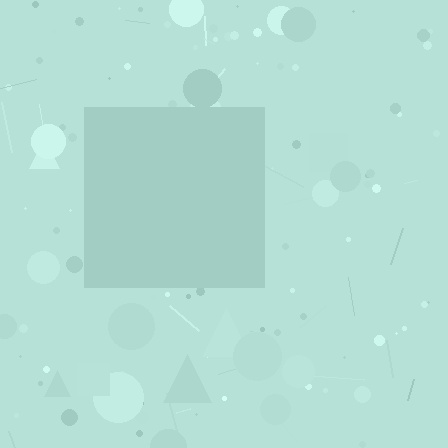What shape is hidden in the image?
A square is hidden in the image.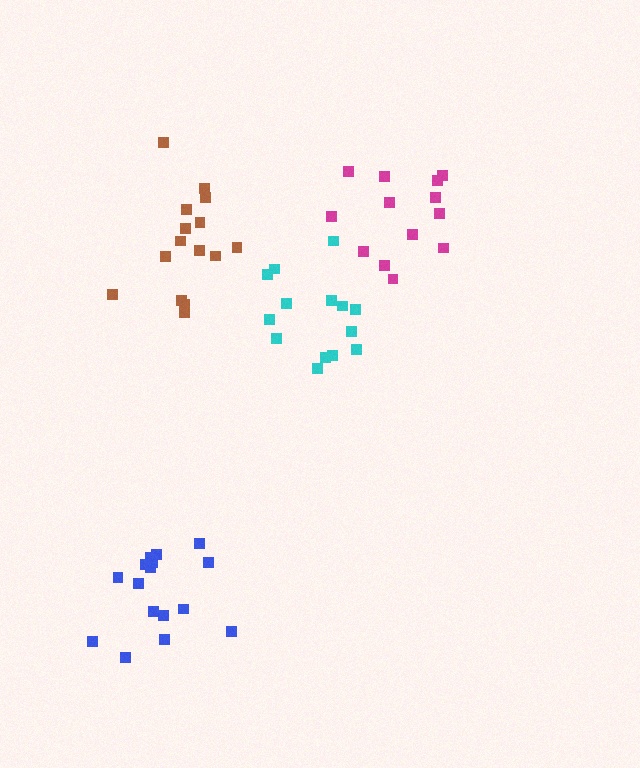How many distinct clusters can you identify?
There are 4 distinct clusters.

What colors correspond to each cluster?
The clusters are colored: brown, cyan, magenta, blue.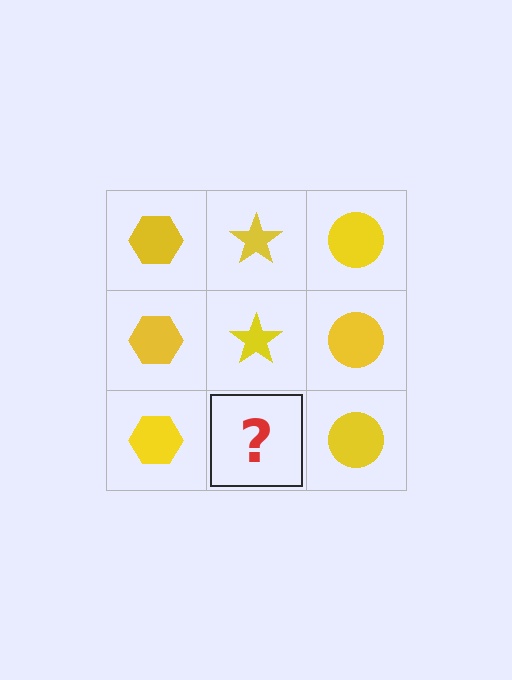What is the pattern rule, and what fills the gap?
The rule is that each column has a consistent shape. The gap should be filled with a yellow star.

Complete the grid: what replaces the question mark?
The question mark should be replaced with a yellow star.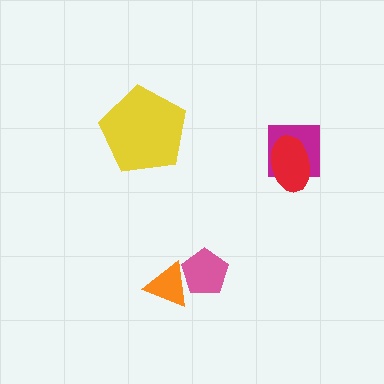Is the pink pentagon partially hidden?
No, no other shape covers it.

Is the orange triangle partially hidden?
Yes, it is partially covered by another shape.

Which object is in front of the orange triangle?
The pink pentagon is in front of the orange triangle.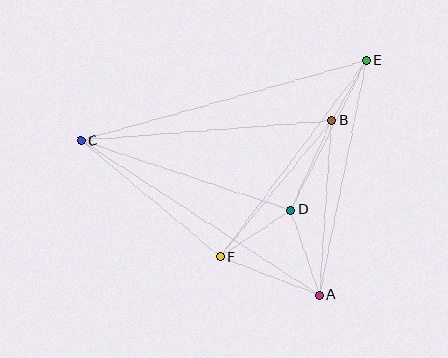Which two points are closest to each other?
Points B and E are closest to each other.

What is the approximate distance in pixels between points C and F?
The distance between C and F is approximately 181 pixels.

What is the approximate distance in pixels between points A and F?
The distance between A and F is approximately 107 pixels.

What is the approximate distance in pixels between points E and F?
The distance between E and F is approximately 245 pixels.